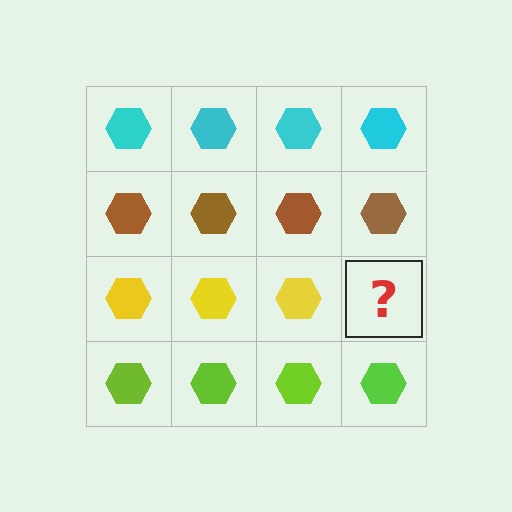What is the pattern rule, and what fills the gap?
The rule is that each row has a consistent color. The gap should be filled with a yellow hexagon.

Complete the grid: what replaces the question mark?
The question mark should be replaced with a yellow hexagon.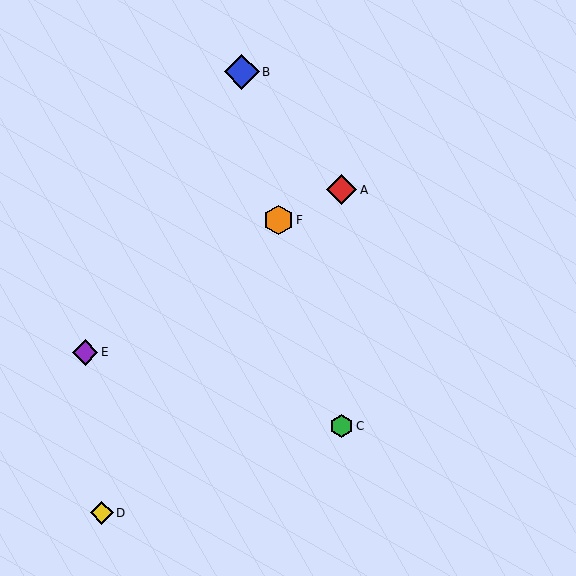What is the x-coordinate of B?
Object B is at x≈242.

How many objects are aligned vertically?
2 objects (A, C) are aligned vertically.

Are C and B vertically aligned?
No, C is at x≈342 and B is at x≈242.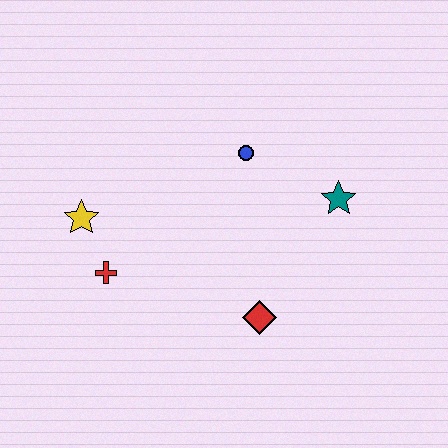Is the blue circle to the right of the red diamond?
No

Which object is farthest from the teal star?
The yellow star is farthest from the teal star.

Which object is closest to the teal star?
The blue circle is closest to the teal star.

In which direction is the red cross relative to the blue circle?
The red cross is to the left of the blue circle.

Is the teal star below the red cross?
No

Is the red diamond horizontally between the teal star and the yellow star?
Yes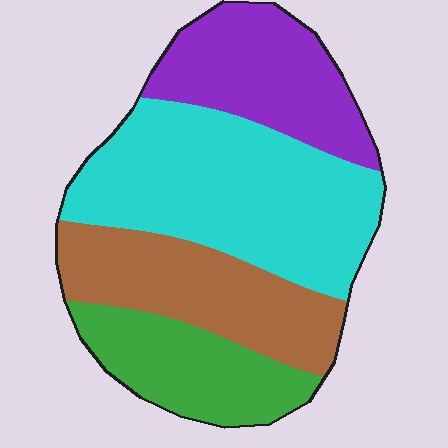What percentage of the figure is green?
Green takes up about one sixth (1/6) of the figure.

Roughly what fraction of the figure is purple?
Purple covers 21% of the figure.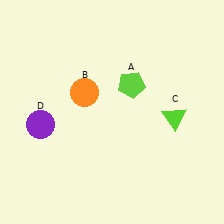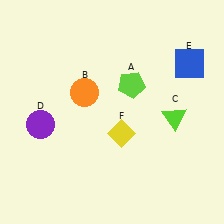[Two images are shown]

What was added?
A blue square (E), a yellow diamond (F) were added in Image 2.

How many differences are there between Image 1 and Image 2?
There are 2 differences between the two images.